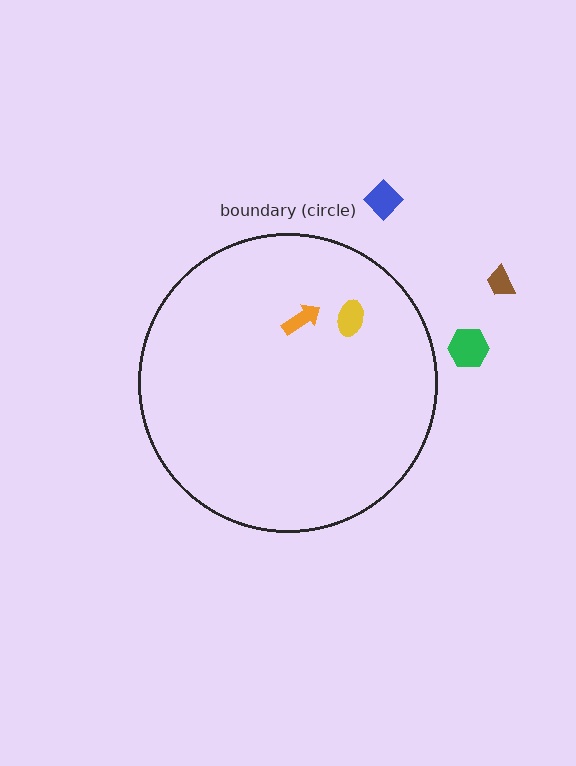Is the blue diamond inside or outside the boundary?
Outside.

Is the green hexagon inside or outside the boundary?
Outside.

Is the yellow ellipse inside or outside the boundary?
Inside.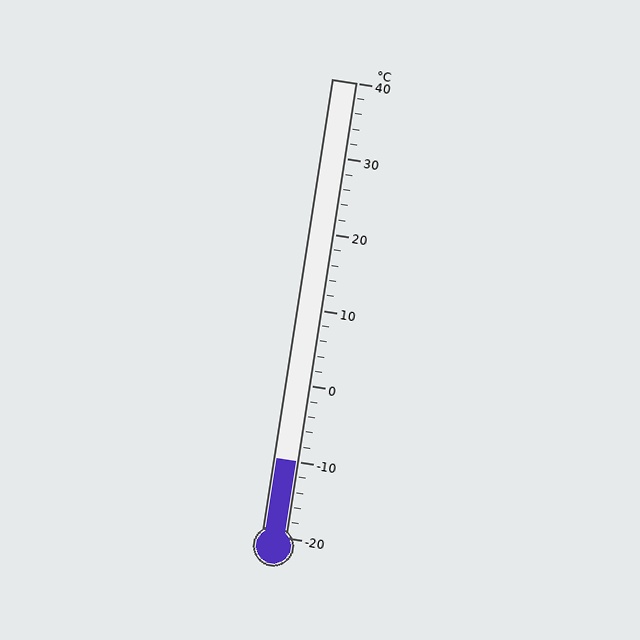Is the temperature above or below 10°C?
The temperature is below 10°C.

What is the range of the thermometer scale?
The thermometer scale ranges from -20°C to 40°C.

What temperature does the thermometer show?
The thermometer shows approximately -10°C.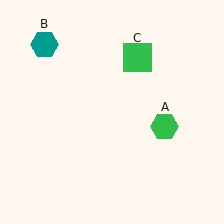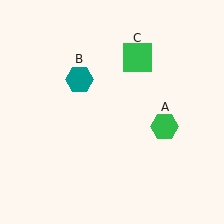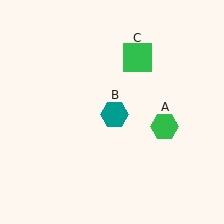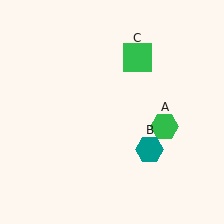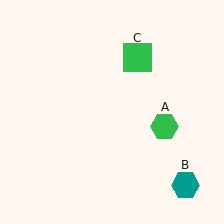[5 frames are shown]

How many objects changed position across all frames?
1 object changed position: teal hexagon (object B).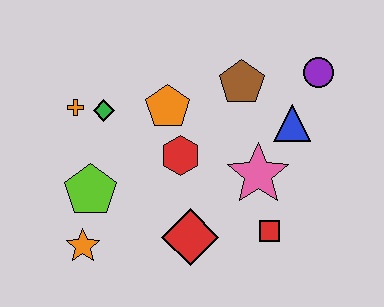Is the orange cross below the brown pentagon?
Yes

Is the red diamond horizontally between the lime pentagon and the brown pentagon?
Yes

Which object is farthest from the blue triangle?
The orange star is farthest from the blue triangle.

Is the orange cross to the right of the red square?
No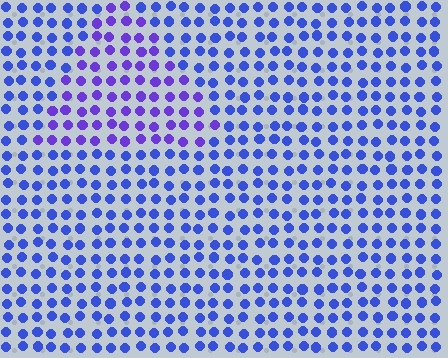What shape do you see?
I see a triangle.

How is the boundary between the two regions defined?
The boundary is defined purely by a slight shift in hue (about 29 degrees). Spacing, size, and orientation are identical on both sides.